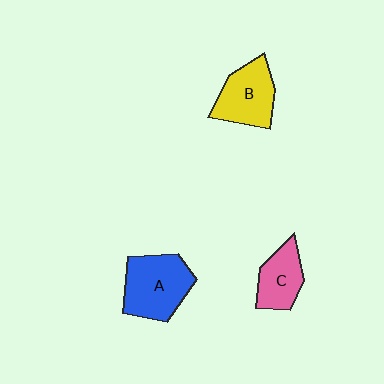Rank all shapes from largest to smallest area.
From largest to smallest: A (blue), B (yellow), C (pink).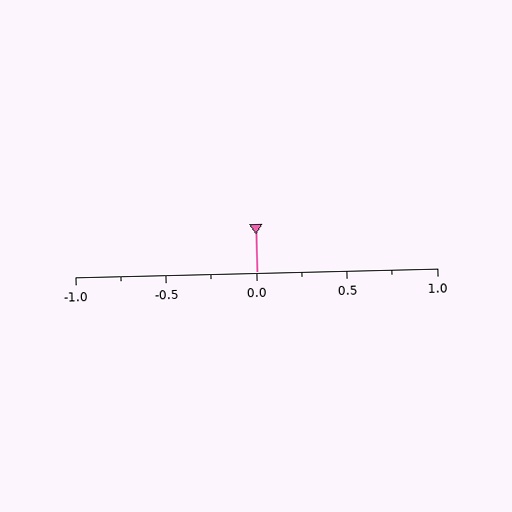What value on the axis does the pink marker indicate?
The marker indicates approximately 0.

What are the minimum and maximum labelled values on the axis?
The axis runs from -1.0 to 1.0.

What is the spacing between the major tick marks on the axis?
The major ticks are spaced 0.5 apart.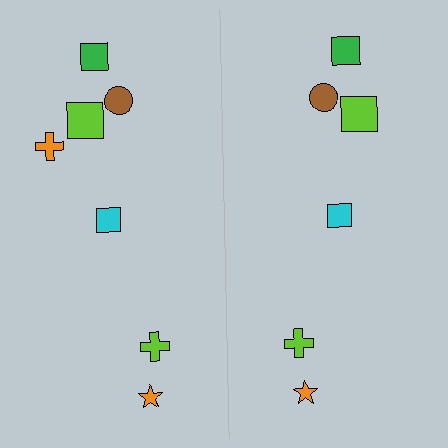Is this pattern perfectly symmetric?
No, the pattern is not perfectly symmetric. A orange cross is missing from the right side.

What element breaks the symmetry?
A orange cross is missing from the right side.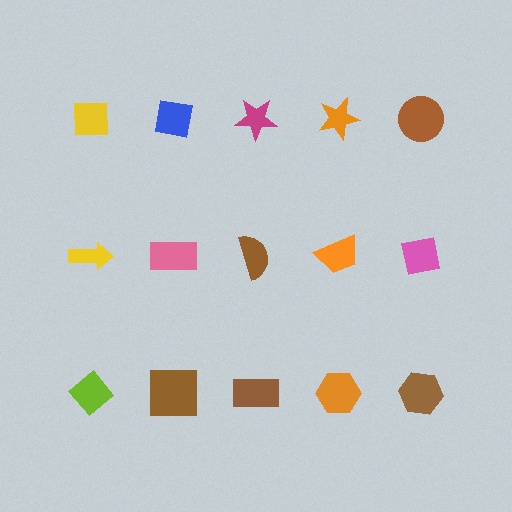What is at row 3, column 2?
A brown square.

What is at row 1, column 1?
A yellow square.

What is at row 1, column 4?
An orange star.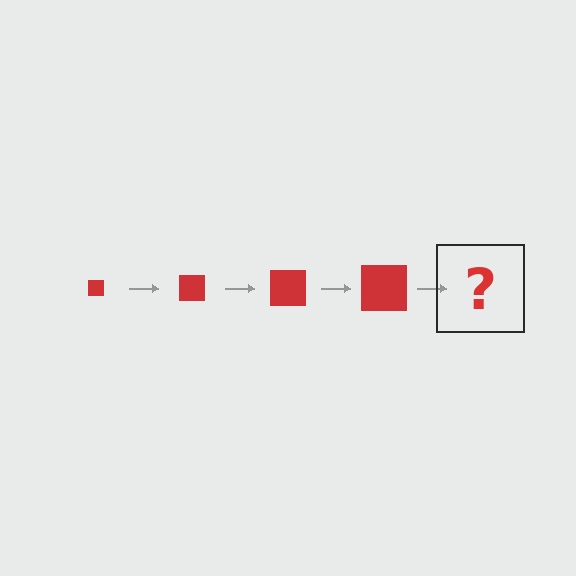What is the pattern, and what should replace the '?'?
The pattern is that the square gets progressively larger each step. The '?' should be a red square, larger than the previous one.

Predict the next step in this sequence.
The next step is a red square, larger than the previous one.